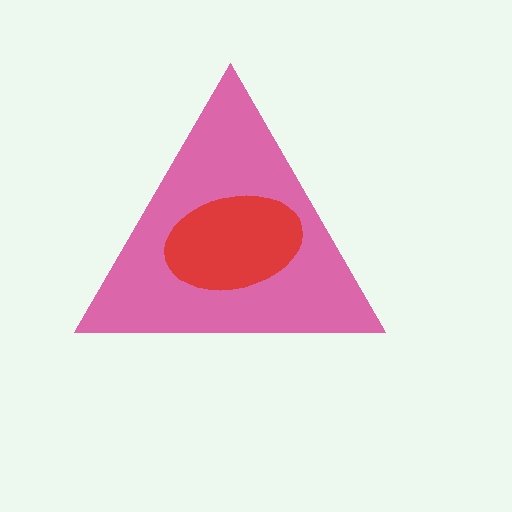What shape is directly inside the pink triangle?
The red ellipse.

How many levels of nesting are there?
2.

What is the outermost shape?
The pink triangle.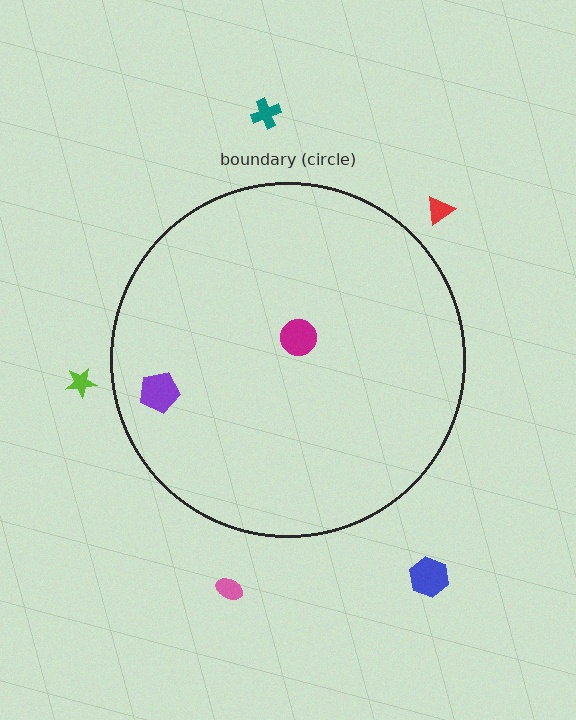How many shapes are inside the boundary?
2 inside, 5 outside.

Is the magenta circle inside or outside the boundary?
Inside.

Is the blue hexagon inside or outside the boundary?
Outside.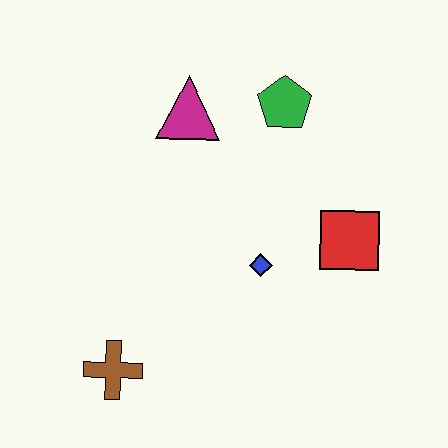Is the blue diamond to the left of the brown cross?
No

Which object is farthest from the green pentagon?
The brown cross is farthest from the green pentagon.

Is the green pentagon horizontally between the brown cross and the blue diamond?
No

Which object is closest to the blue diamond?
The red square is closest to the blue diamond.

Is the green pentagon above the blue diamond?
Yes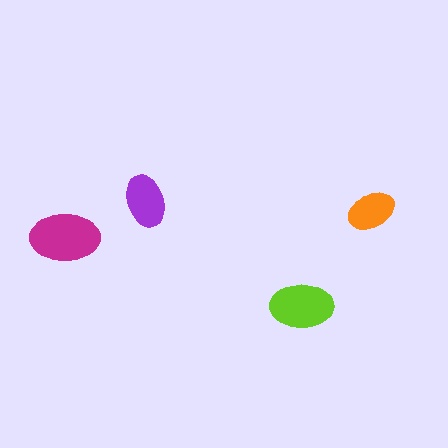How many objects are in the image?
There are 4 objects in the image.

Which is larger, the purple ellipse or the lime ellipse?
The lime one.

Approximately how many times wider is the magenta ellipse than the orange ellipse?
About 1.5 times wider.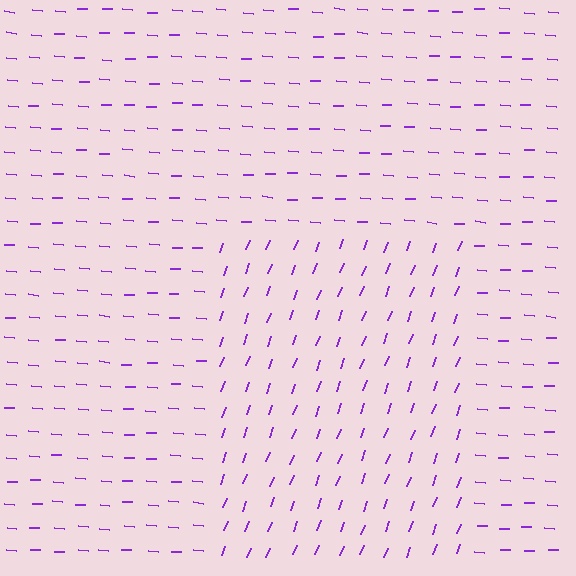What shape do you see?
I see a rectangle.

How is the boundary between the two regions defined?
The boundary is defined purely by a change in line orientation (approximately 73 degrees difference). All lines are the same color and thickness.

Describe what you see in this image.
The image is filled with small purple line segments. A rectangle region in the image has lines oriented differently from the surrounding lines, creating a visible texture boundary.